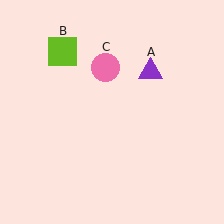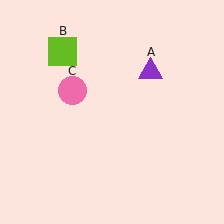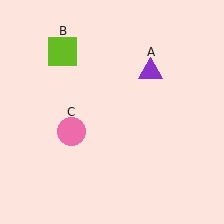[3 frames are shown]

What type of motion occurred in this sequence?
The pink circle (object C) rotated counterclockwise around the center of the scene.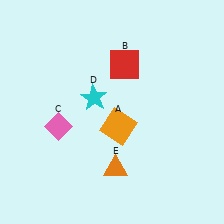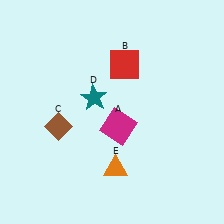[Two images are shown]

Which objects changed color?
A changed from orange to magenta. C changed from pink to brown. D changed from cyan to teal.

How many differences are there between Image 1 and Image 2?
There are 3 differences between the two images.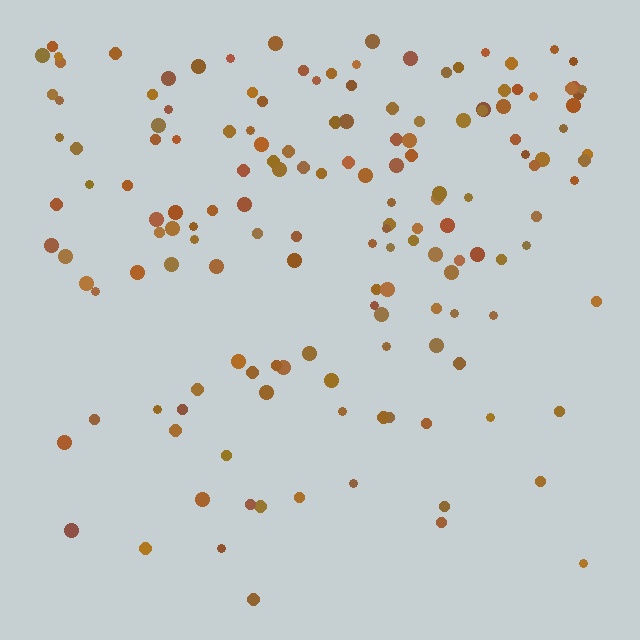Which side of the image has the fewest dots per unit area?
The bottom.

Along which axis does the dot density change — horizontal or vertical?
Vertical.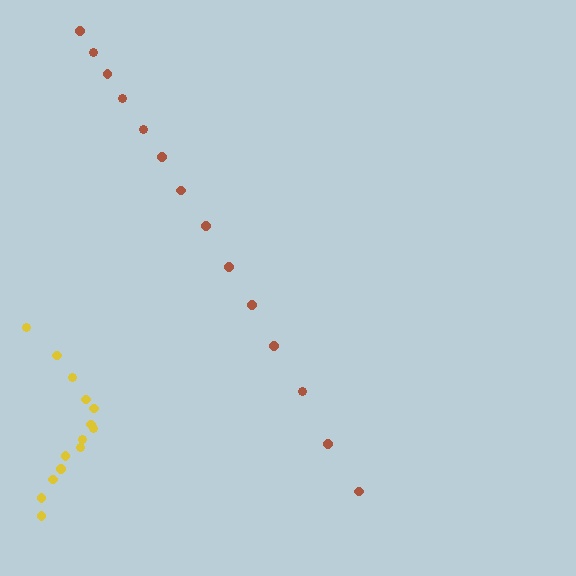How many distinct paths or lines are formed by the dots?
There are 2 distinct paths.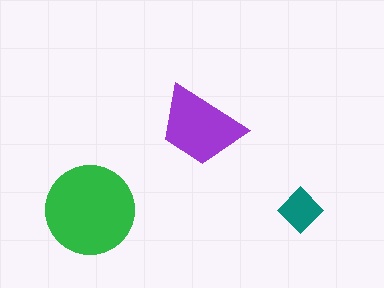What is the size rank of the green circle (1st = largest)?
1st.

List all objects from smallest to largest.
The teal diamond, the purple trapezoid, the green circle.